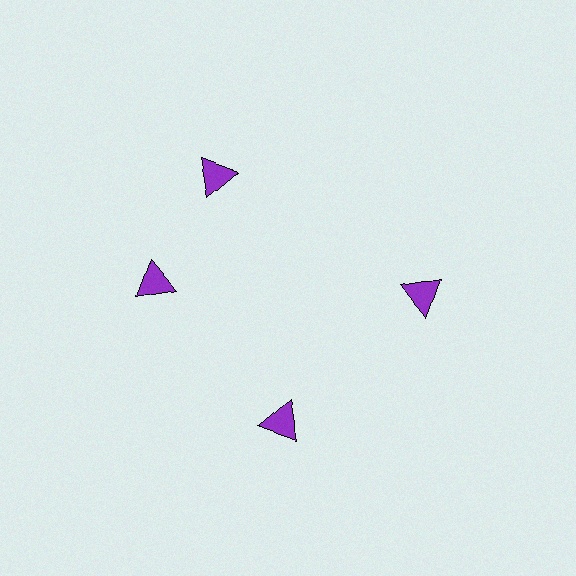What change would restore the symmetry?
The symmetry would be restored by rotating it back into even spacing with its neighbors so that all 4 triangles sit at equal angles and equal distance from the center.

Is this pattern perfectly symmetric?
No. The 4 purple triangles are arranged in a ring, but one element near the 12 o'clock position is rotated out of alignment along the ring, breaking the 4-fold rotational symmetry.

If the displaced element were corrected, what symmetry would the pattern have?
It would have 4-fold rotational symmetry — the pattern would map onto itself every 90 degrees.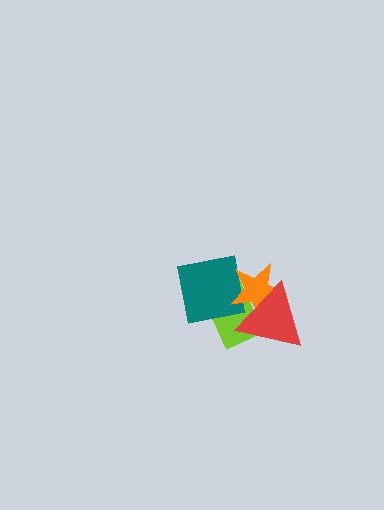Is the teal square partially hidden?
Yes, it is partially covered by another shape.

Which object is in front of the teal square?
The orange star is in front of the teal square.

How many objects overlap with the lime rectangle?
3 objects overlap with the lime rectangle.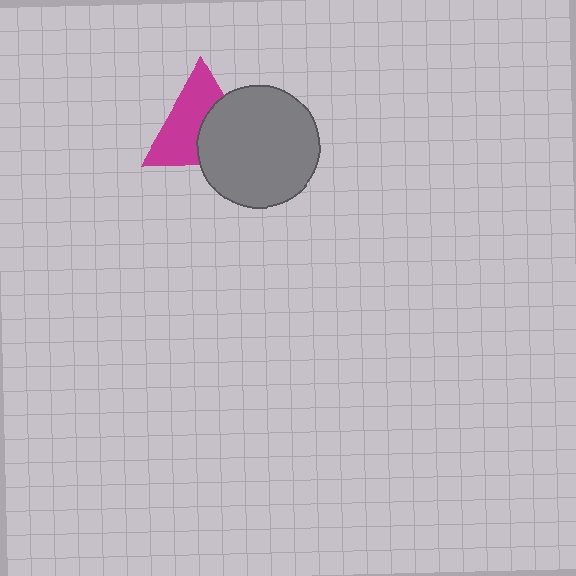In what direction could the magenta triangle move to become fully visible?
The magenta triangle could move toward the upper-left. That would shift it out from behind the gray circle entirely.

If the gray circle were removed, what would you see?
You would see the complete magenta triangle.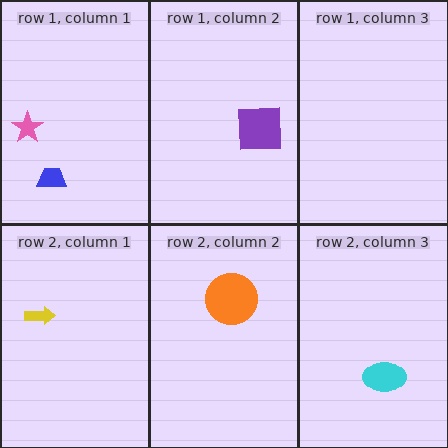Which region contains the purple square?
The row 1, column 2 region.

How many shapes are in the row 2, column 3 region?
1.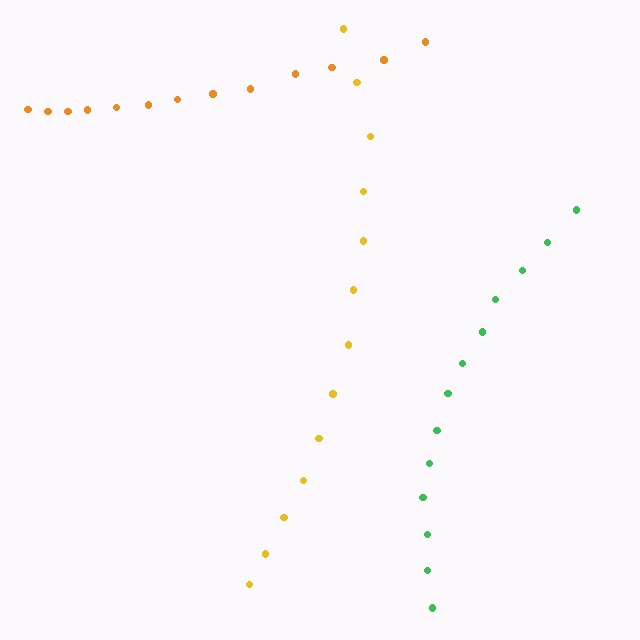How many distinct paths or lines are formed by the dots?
There are 3 distinct paths.